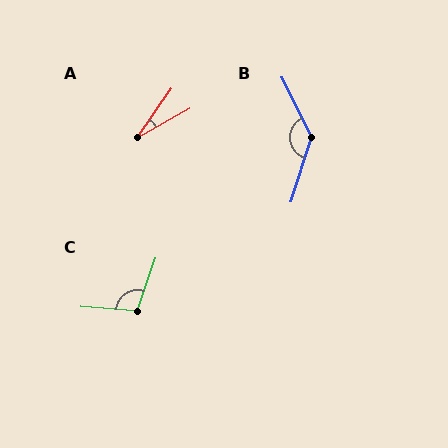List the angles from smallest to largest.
A (25°), C (104°), B (136°).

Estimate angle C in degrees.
Approximately 104 degrees.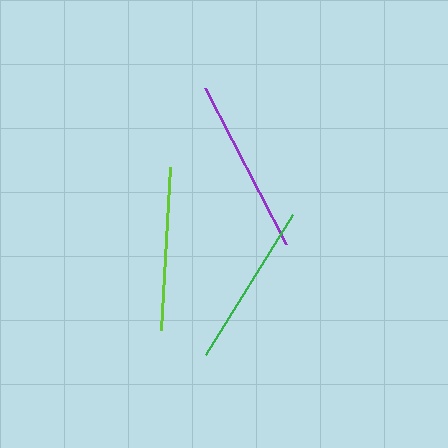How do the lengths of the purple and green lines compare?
The purple and green lines are approximately the same length.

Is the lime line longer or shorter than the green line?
The green line is longer than the lime line.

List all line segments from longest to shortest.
From longest to shortest: purple, green, lime.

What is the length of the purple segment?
The purple segment is approximately 175 pixels long.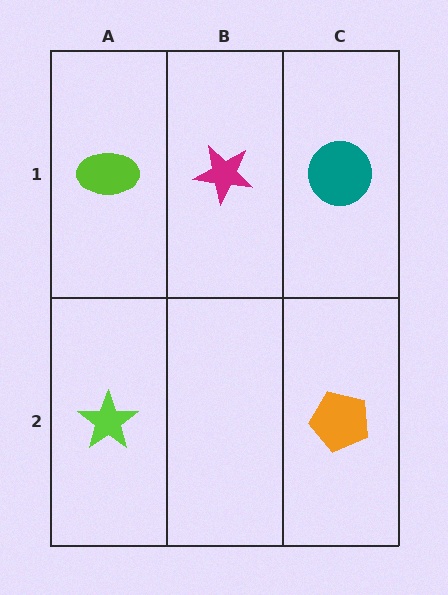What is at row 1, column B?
A magenta star.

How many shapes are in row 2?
2 shapes.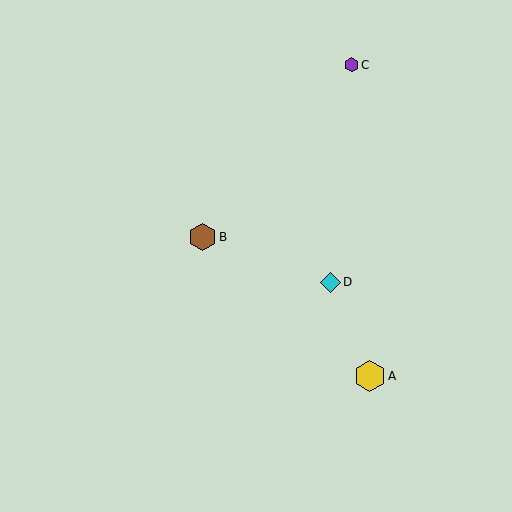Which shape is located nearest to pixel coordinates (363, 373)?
The yellow hexagon (labeled A) at (370, 376) is nearest to that location.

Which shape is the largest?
The yellow hexagon (labeled A) is the largest.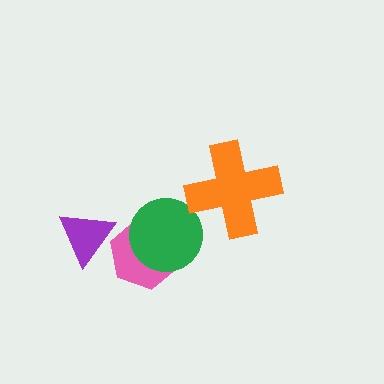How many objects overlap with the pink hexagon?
2 objects overlap with the pink hexagon.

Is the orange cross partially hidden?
No, no other shape covers it.